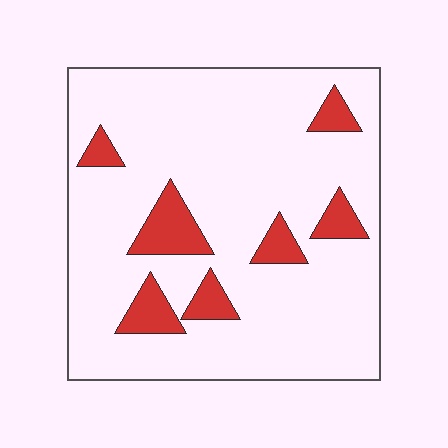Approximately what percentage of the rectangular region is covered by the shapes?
Approximately 15%.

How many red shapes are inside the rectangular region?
7.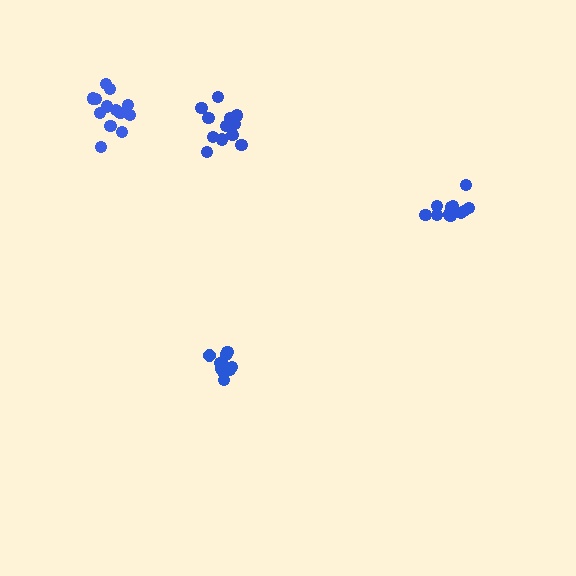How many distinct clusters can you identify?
There are 4 distinct clusters.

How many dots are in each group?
Group 1: 11 dots, Group 2: 11 dots, Group 3: 13 dots, Group 4: 13 dots (48 total).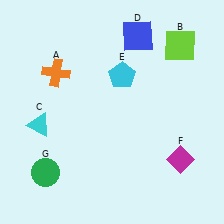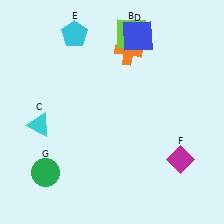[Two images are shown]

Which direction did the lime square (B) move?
The lime square (B) moved left.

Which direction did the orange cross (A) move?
The orange cross (A) moved right.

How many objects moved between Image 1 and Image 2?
3 objects moved between the two images.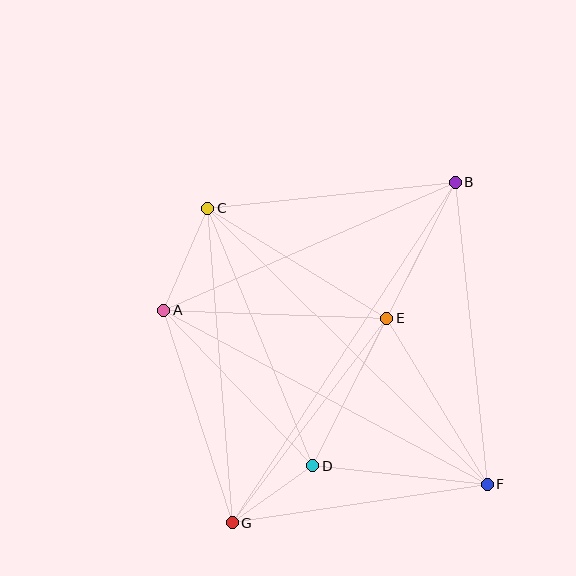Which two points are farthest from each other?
Points B and G are farthest from each other.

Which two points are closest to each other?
Points D and G are closest to each other.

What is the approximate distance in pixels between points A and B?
The distance between A and B is approximately 318 pixels.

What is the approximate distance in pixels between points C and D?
The distance between C and D is approximately 278 pixels.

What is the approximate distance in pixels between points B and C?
The distance between B and C is approximately 249 pixels.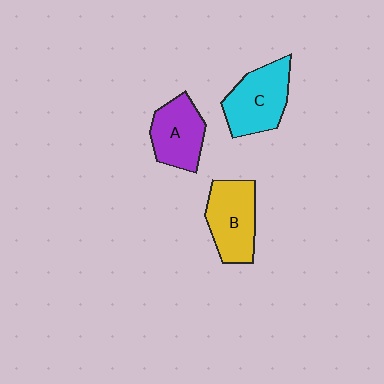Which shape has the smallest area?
Shape A (purple).